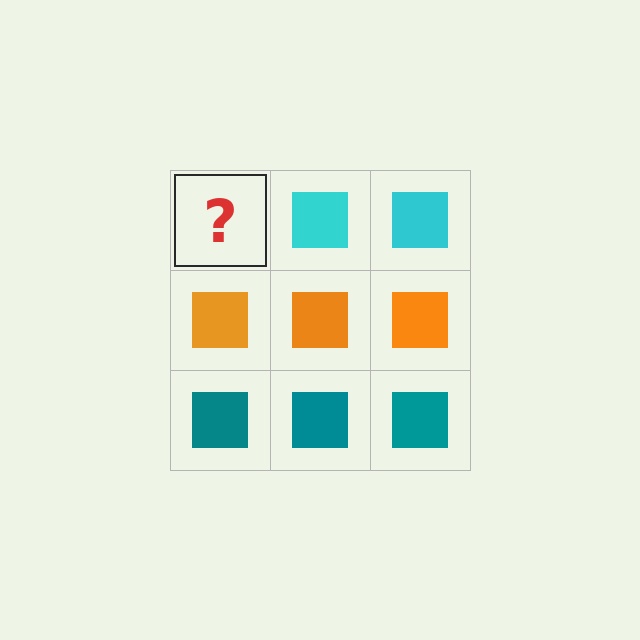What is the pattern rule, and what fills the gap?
The rule is that each row has a consistent color. The gap should be filled with a cyan square.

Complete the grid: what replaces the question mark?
The question mark should be replaced with a cyan square.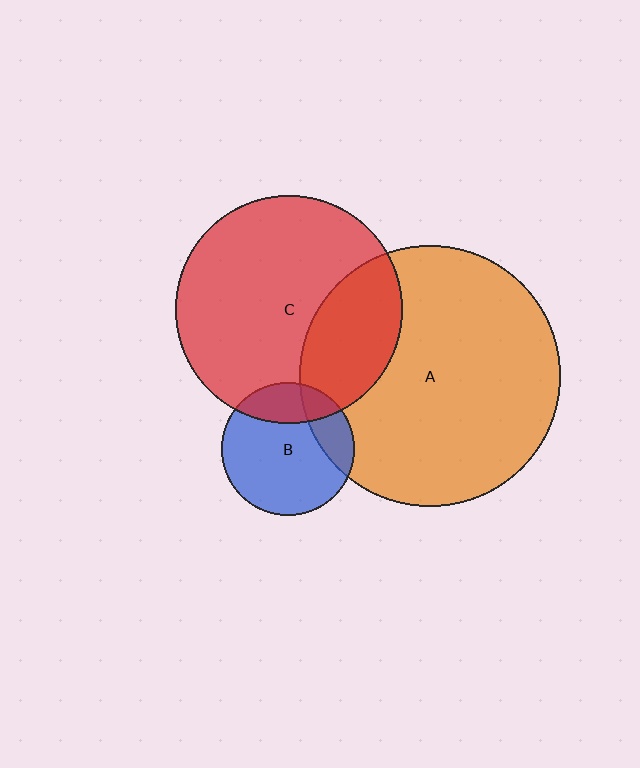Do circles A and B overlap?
Yes.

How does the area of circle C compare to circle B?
Approximately 2.9 times.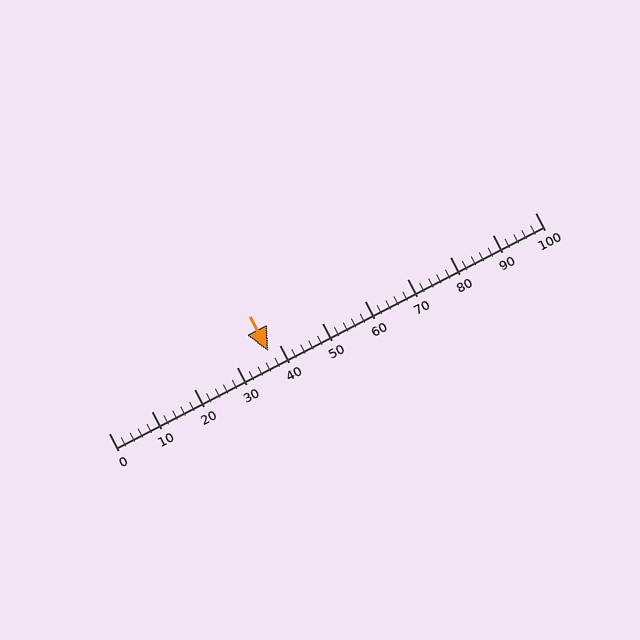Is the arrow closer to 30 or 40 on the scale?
The arrow is closer to 40.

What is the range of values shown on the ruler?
The ruler shows values from 0 to 100.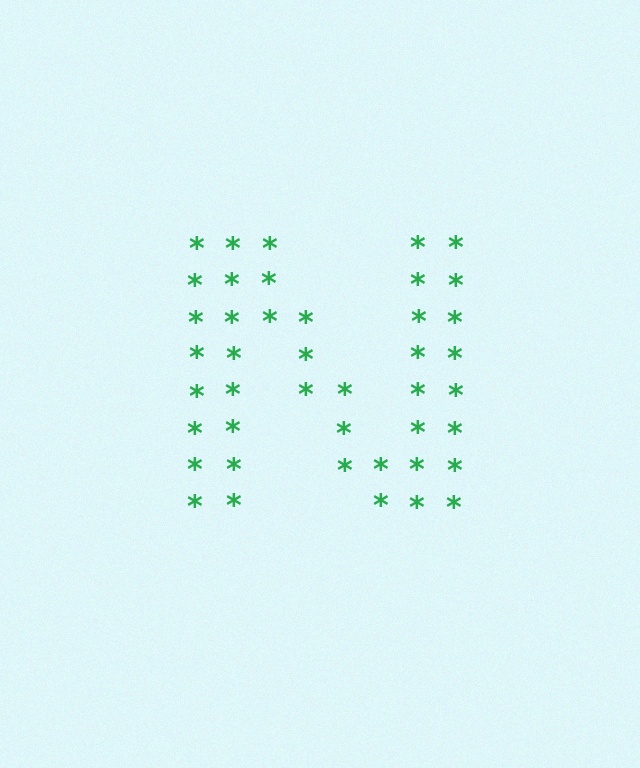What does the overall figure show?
The overall figure shows the letter N.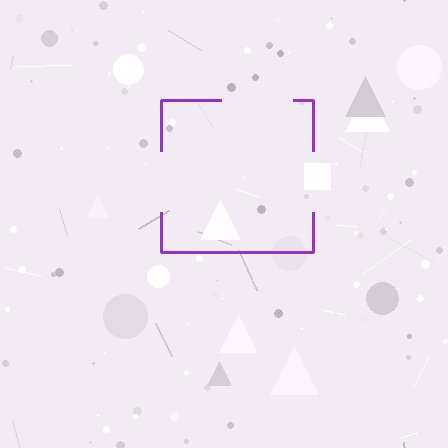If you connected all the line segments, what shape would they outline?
They would outline a square.